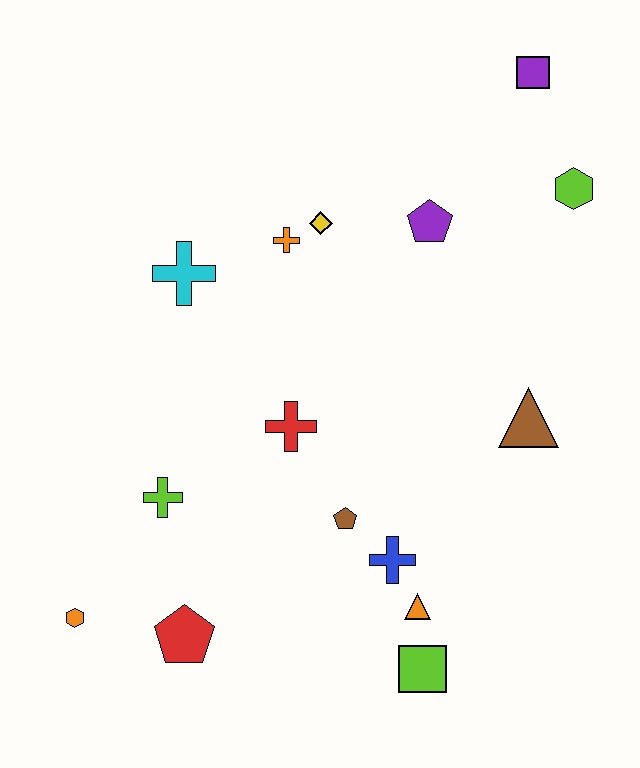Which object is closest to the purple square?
The lime hexagon is closest to the purple square.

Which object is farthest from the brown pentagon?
The purple square is farthest from the brown pentagon.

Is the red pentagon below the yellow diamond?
Yes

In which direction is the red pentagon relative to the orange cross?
The red pentagon is below the orange cross.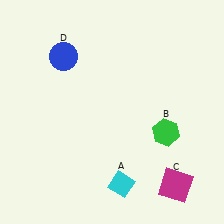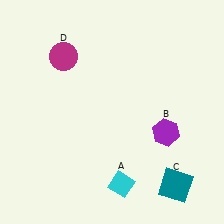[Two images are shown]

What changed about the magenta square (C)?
In Image 1, C is magenta. In Image 2, it changed to teal.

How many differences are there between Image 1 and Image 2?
There are 3 differences between the two images.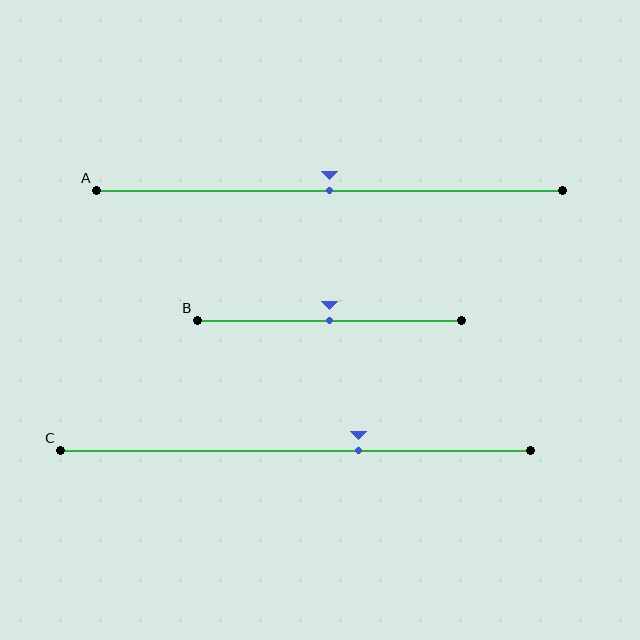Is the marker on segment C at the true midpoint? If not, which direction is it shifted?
No, the marker on segment C is shifted to the right by about 13% of the segment length.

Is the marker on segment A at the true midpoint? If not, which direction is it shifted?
Yes, the marker on segment A is at the true midpoint.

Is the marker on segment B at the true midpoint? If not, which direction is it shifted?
Yes, the marker on segment B is at the true midpoint.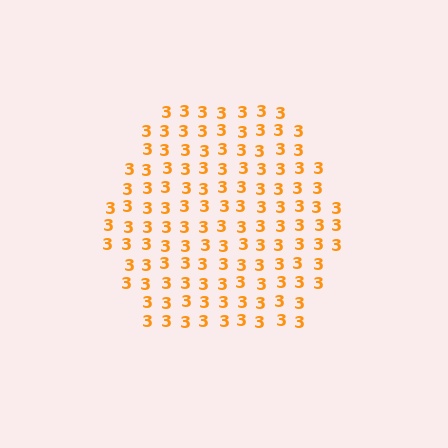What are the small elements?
The small elements are digit 3's.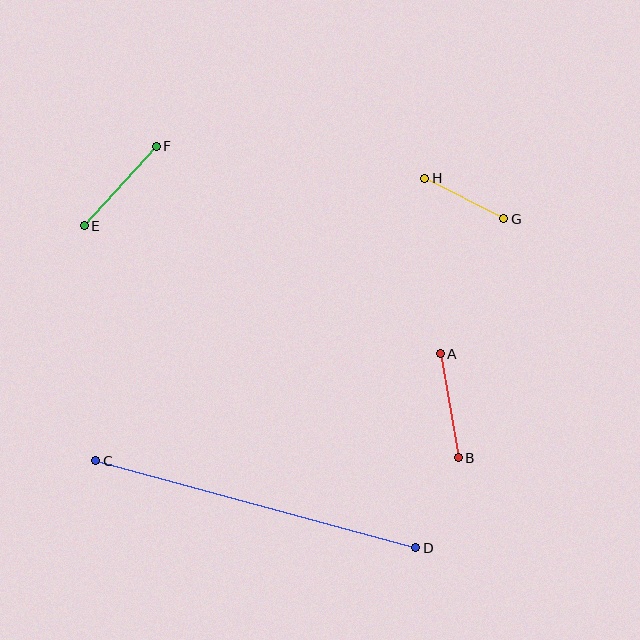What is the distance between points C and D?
The distance is approximately 332 pixels.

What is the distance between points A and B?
The distance is approximately 105 pixels.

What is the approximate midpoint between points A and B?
The midpoint is at approximately (449, 406) pixels.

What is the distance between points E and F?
The distance is approximately 108 pixels.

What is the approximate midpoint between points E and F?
The midpoint is at approximately (120, 186) pixels.